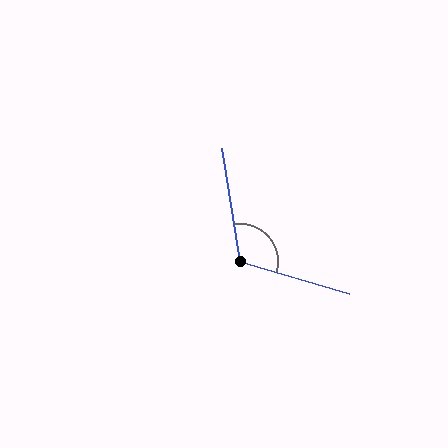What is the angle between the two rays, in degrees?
Approximately 115 degrees.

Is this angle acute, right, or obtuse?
It is obtuse.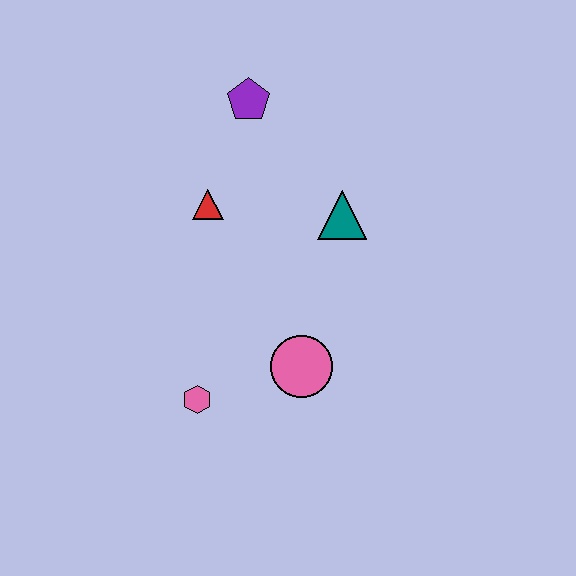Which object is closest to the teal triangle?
The red triangle is closest to the teal triangle.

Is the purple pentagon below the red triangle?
No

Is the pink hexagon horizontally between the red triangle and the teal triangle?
No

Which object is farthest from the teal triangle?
The pink hexagon is farthest from the teal triangle.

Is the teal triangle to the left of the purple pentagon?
No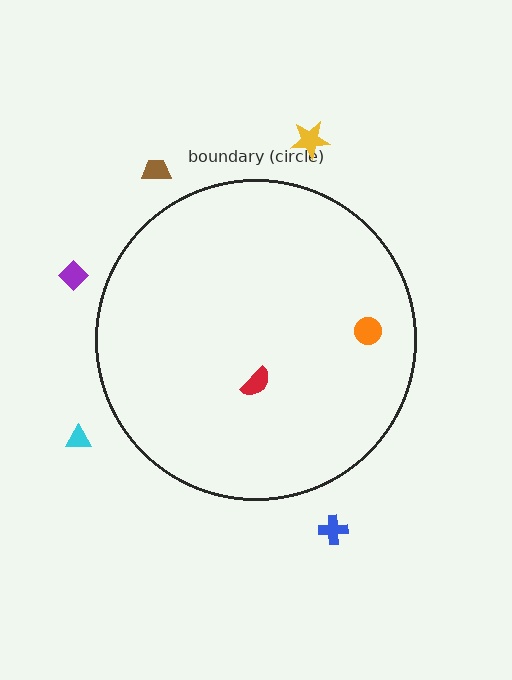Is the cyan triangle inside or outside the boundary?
Outside.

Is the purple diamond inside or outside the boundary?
Outside.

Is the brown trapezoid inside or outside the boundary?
Outside.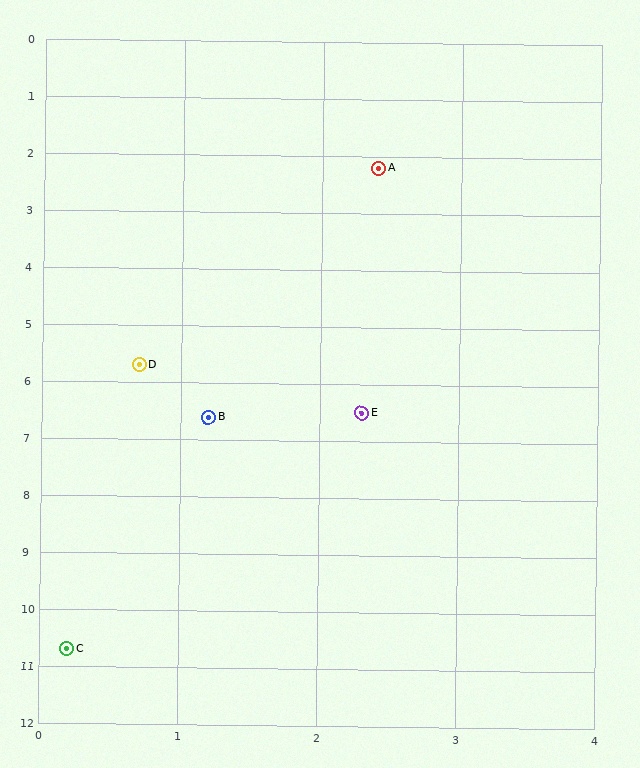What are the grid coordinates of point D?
Point D is at approximately (0.7, 5.7).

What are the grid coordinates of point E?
Point E is at approximately (2.3, 6.5).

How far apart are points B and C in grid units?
Points B and C are about 4.2 grid units apart.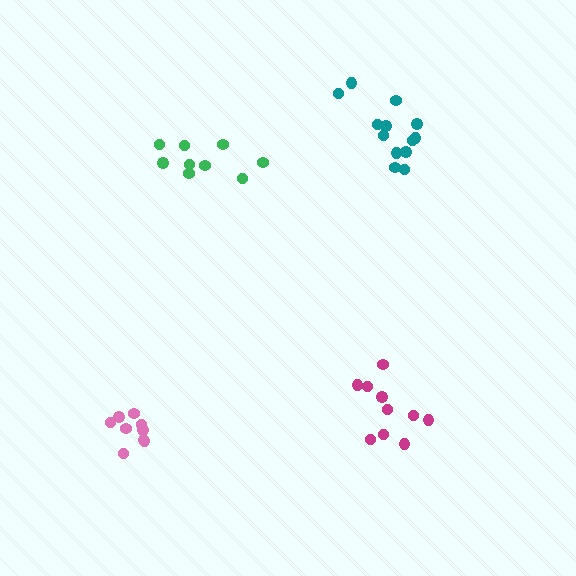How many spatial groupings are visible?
There are 4 spatial groupings.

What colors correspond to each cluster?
The clusters are colored: magenta, pink, green, teal.